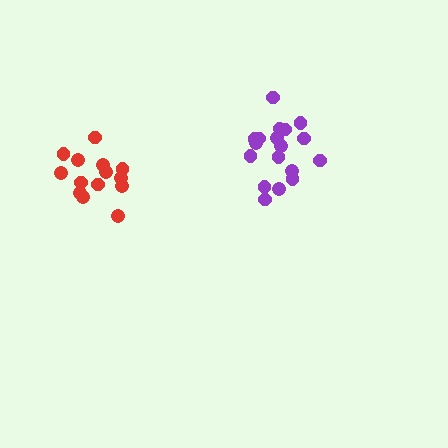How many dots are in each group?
Group 1: 14 dots, Group 2: 18 dots (32 total).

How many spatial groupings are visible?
There are 2 spatial groupings.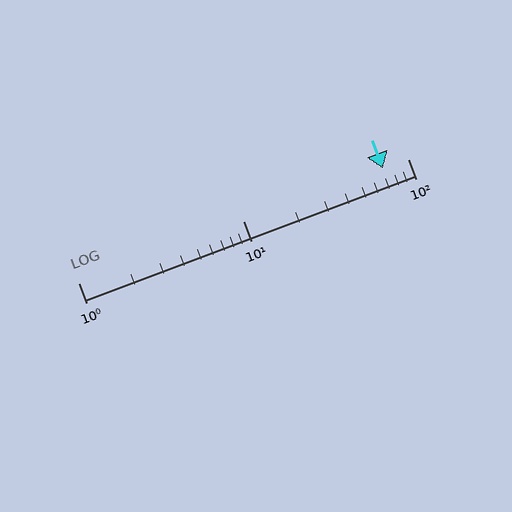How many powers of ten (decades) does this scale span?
The scale spans 2 decades, from 1 to 100.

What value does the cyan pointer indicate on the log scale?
The pointer indicates approximately 71.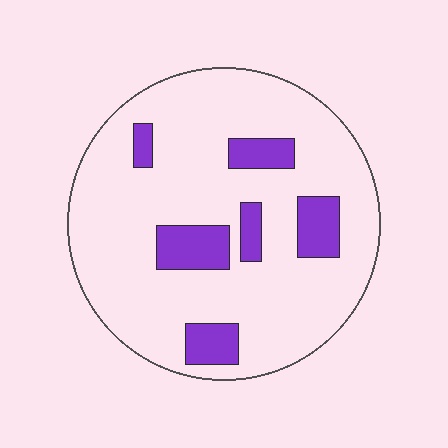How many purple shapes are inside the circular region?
6.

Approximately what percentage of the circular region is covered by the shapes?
Approximately 15%.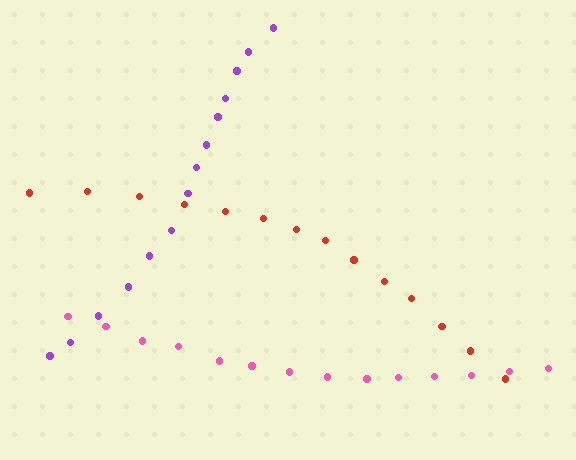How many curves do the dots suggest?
There are 3 distinct paths.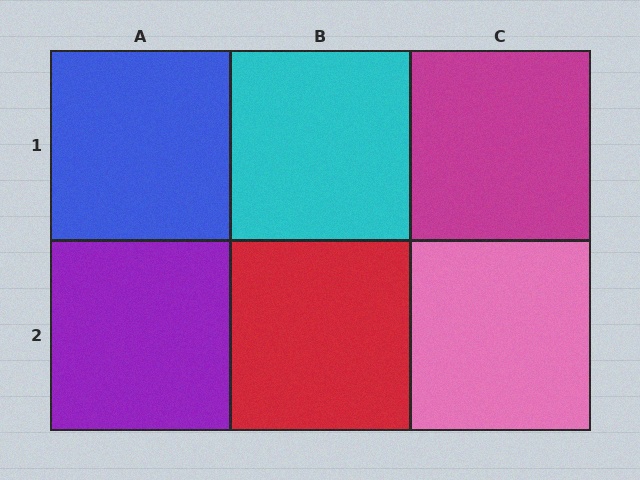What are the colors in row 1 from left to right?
Blue, cyan, magenta.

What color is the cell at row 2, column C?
Pink.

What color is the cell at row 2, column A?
Purple.